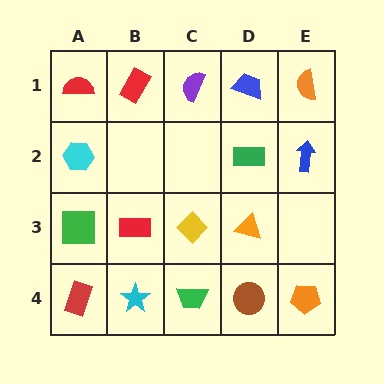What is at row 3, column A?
A green square.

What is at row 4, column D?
A brown circle.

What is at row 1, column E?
An orange semicircle.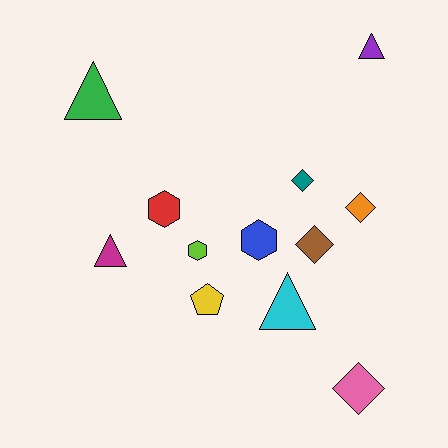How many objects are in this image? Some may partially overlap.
There are 12 objects.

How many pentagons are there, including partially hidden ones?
There is 1 pentagon.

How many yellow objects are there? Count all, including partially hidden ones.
There is 1 yellow object.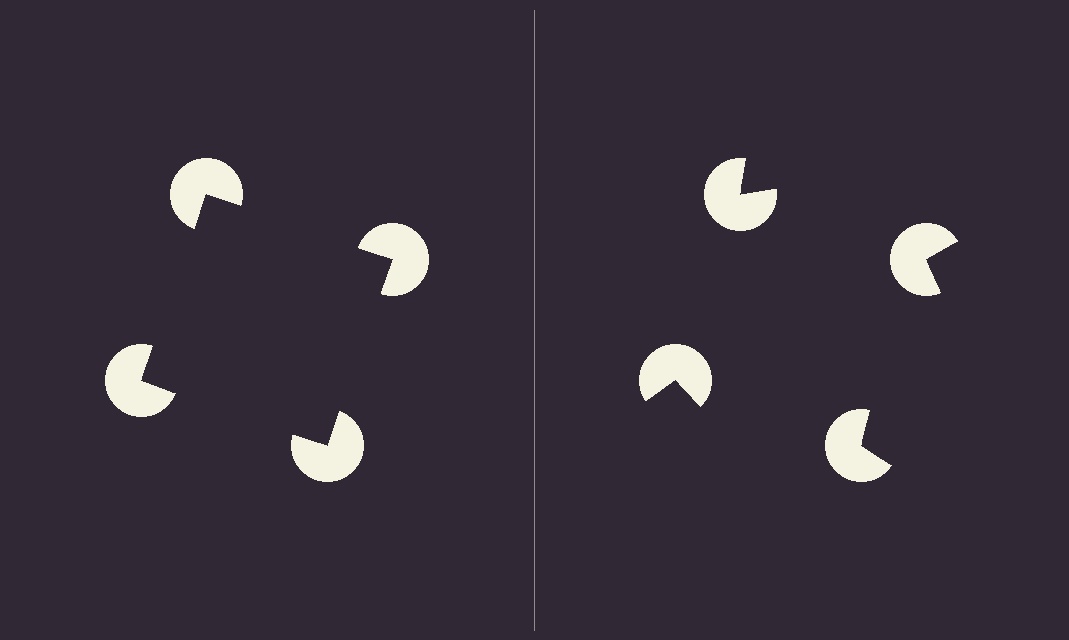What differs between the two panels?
The pac-man discs are positioned identically on both sides; only the wedge orientations differ. On the left they align to a square; on the right they are misaligned.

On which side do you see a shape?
An illusory square appears on the left side. On the right side the wedge cuts are rotated, so no coherent shape forms.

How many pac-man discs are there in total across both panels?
8 — 4 on each side.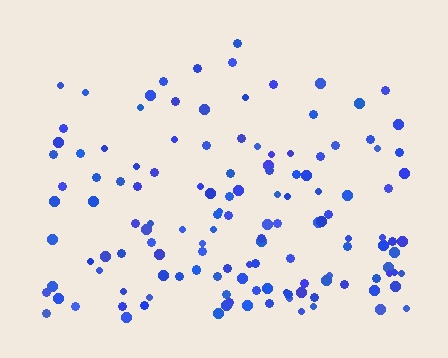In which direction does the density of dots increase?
From top to bottom, with the bottom side densest.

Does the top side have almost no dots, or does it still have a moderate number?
Still a moderate number, just noticeably fewer than the bottom.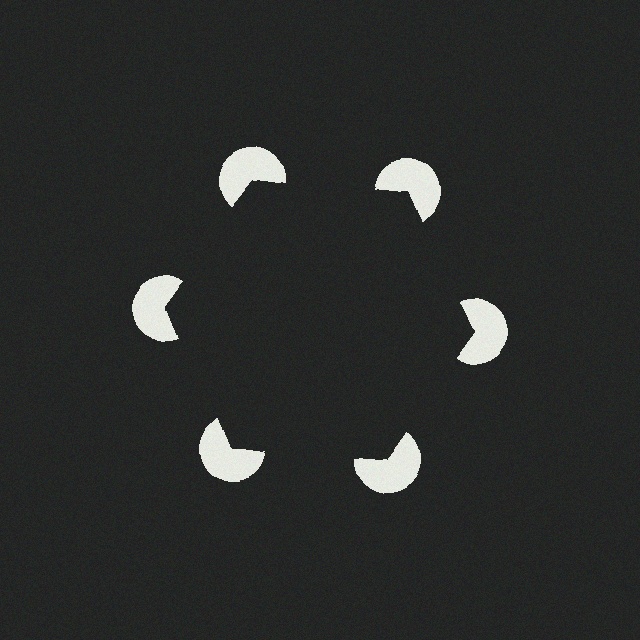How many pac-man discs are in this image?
There are 6 — one at each vertex of the illusory hexagon.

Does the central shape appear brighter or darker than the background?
It typically appears slightly darker than the background, even though no actual brightness change is drawn.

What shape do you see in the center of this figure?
An illusory hexagon — its edges are inferred from the aligned wedge cuts in the pac-man discs, not physically drawn.